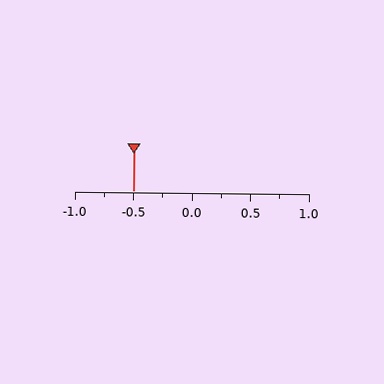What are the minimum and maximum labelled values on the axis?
The axis runs from -1.0 to 1.0.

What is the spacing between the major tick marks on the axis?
The major ticks are spaced 0.5 apart.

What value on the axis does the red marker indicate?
The marker indicates approximately -0.5.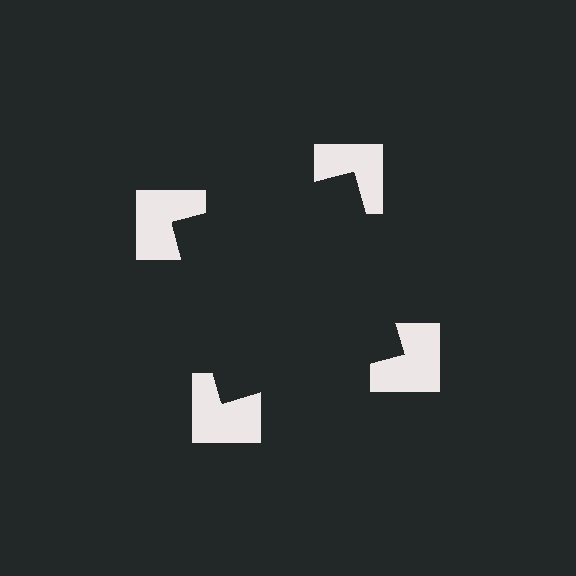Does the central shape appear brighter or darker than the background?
It typically appears slightly darker than the background, even though no actual brightness change is drawn.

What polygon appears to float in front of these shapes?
An illusory square — its edges are inferred from the aligned wedge cuts in the notched squares, not physically drawn.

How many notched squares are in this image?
There are 4 — one at each vertex of the illusory square.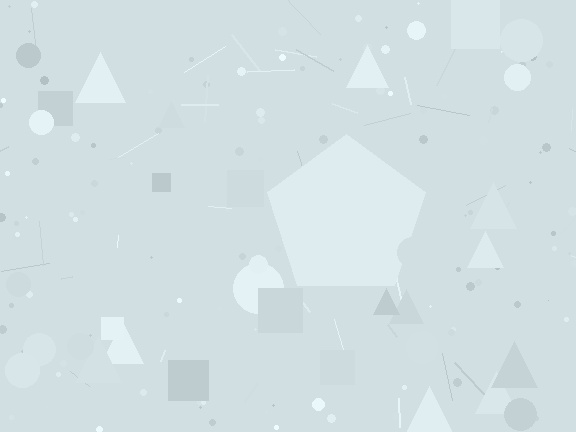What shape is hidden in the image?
A pentagon is hidden in the image.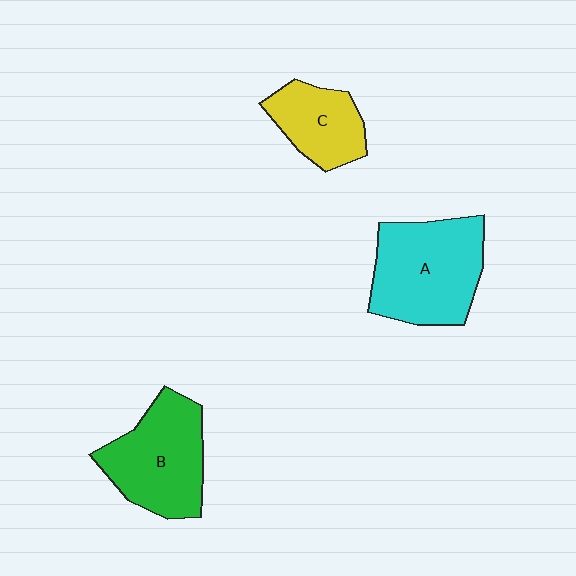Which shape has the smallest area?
Shape C (yellow).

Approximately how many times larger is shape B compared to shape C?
Approximately 1.5 times.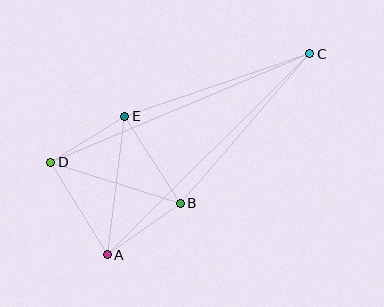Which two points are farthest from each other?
Points A and C are farthest from each other.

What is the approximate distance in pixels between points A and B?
The distance between A and B is approximately 89 pixels.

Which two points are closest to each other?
Points D and E are closest to each other.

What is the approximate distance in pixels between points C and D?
The distance between C and D is approximately 280 pixels.